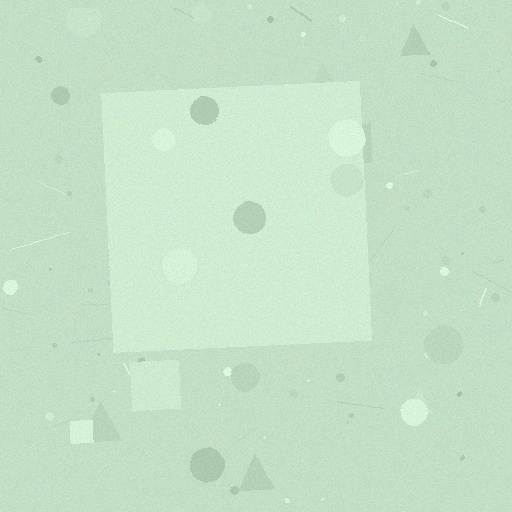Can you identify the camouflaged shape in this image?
The camouflaged shape is a square.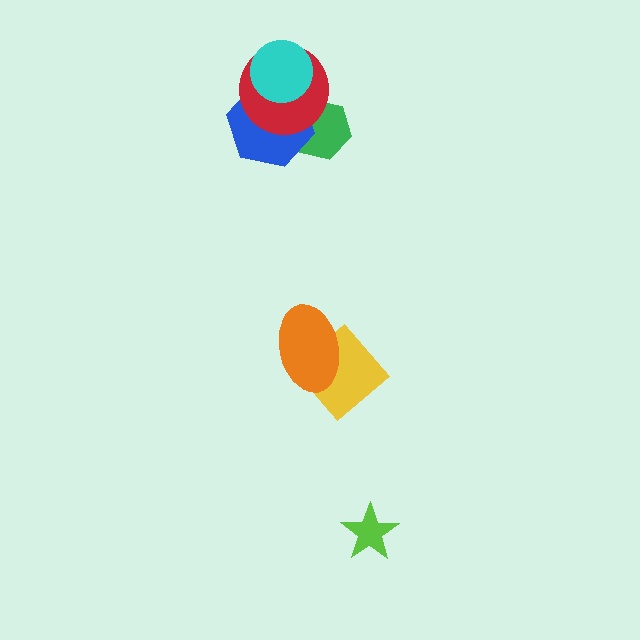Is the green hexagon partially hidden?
Yes, it is partially covered by another shape.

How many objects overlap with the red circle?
3 objects overlap with the red circle.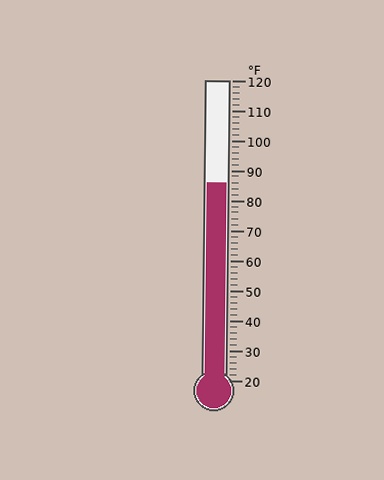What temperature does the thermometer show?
The thermometer shows approximately 86°F.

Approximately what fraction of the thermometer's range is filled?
The thermometer is filled to approximately 65% of its range.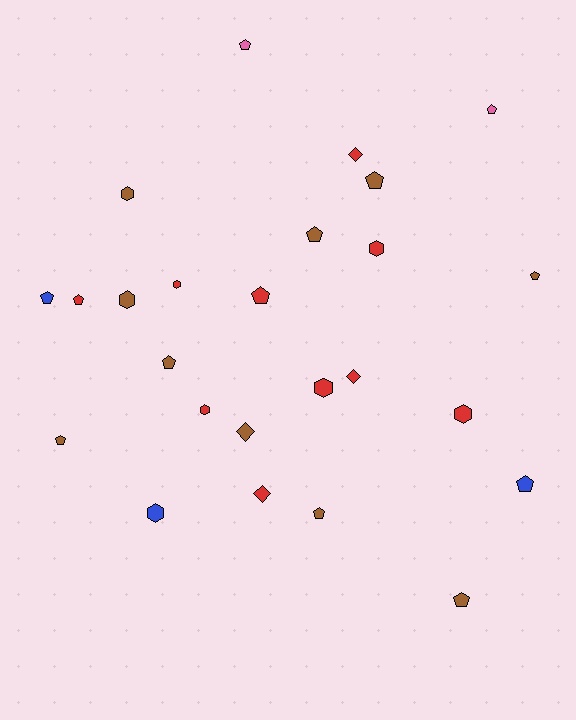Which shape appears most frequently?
Pentagon, with 13 objects.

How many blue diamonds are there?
There are no blue diamonds.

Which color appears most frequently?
Red, with 10 objects.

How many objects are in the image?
There are 25 objects.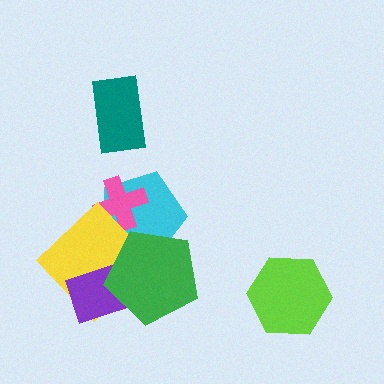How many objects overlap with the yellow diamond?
3 objects overlap with the yellow diamond.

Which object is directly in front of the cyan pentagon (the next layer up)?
The pink cross is directly in front of the cyan pentagon.